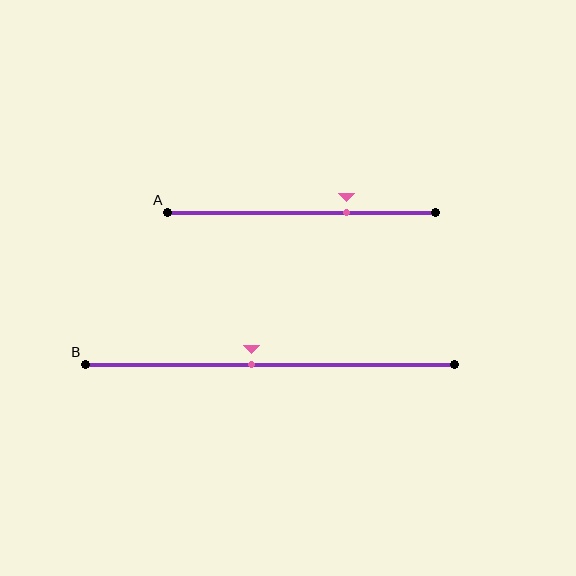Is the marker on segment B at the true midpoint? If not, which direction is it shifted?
No, the marker on segment B is shifted to the left by about 5% of the segment length.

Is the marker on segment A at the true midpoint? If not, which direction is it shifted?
No, the marker on segment A is shifted to the right by about 17% of the segment length.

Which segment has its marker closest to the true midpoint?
Segment B has its marker closest to the true midpoint.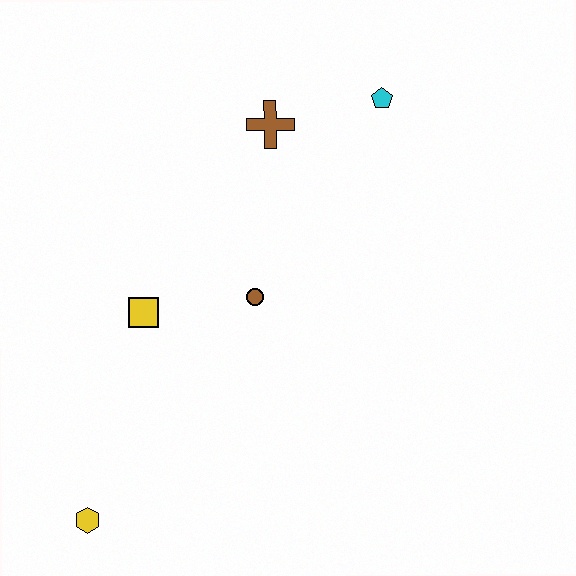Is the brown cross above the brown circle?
Yes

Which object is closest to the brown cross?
The cyan pentagon is closest to the brown cross.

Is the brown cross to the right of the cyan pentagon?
No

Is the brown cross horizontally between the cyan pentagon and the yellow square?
Yes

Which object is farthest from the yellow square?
The cyan pentagon is farthest from the yellow square.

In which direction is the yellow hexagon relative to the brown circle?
The yellow hexagon is below the brown circle.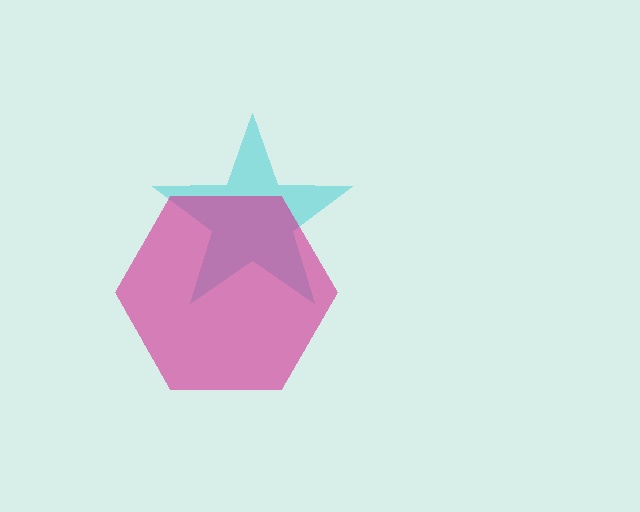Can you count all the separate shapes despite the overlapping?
Yes, there are 2 separate shapes.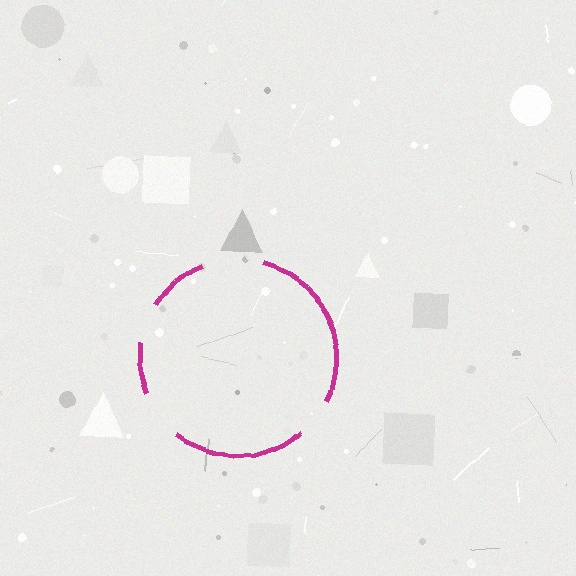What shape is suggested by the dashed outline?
The dashed outline suggests a circle.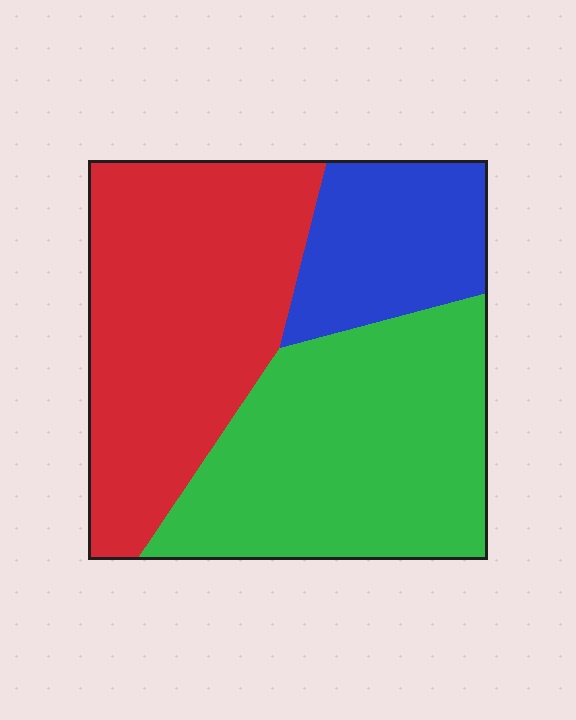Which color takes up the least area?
Blue, at roughly 20%.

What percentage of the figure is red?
Red covers roughly 40% of the figure.